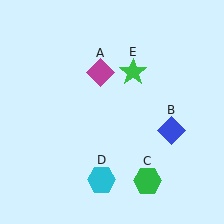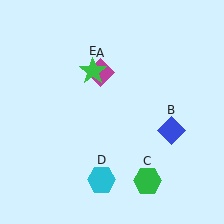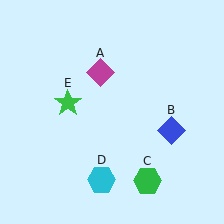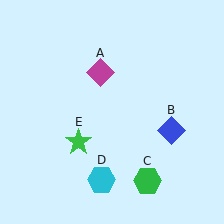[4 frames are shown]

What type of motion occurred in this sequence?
The green star (object E) rotated counterclockwise around the center of the scene.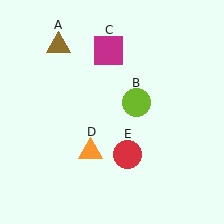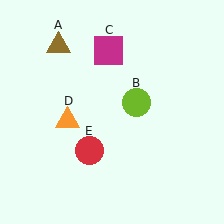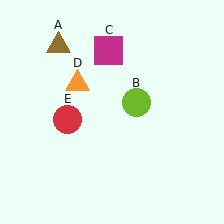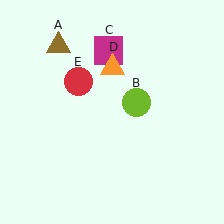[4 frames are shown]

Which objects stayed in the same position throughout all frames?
Brown triangle (object A) and lime circle (object B) and magenta square (object C) remained stationary.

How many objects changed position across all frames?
2 objects changed position: orange triangle (object D), red circle (object E).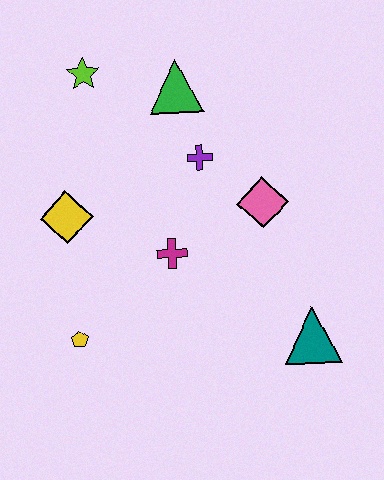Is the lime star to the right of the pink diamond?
No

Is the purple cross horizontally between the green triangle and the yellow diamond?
No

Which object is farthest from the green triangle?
The teal triangle is farthest from the green triangle.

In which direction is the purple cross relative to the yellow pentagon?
The purple cross is above the yellow pentagon.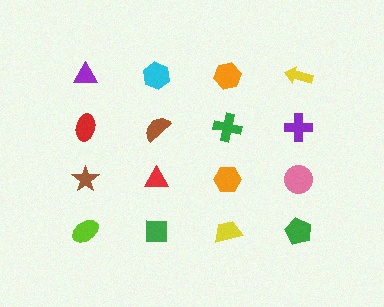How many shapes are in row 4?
4 shapes.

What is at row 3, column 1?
A brown star.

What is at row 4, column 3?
A yellow trapezoid.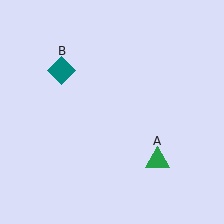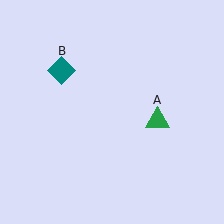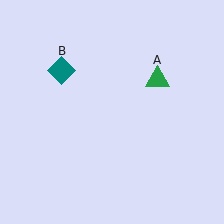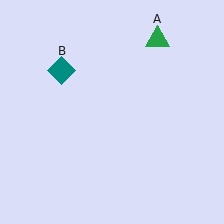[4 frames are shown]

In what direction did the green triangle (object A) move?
The green triangle (object A) moved up.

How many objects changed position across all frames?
1 object changed position: green triangle (object A).